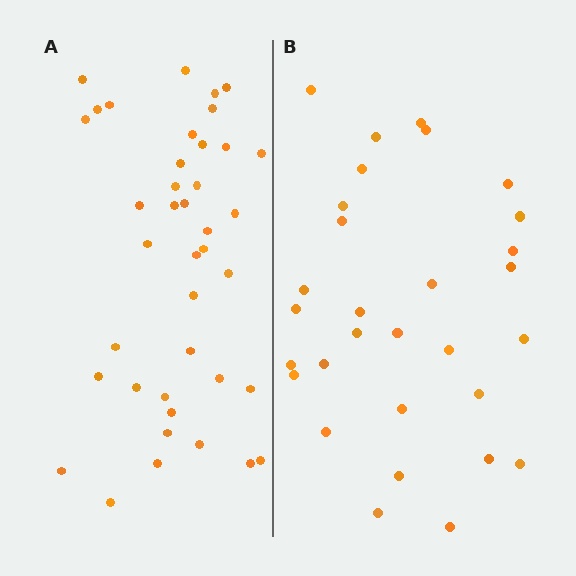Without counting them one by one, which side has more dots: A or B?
Region A (the left region) has more dots.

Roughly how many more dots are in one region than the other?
Region A has roughly 10 or so more dots than region B.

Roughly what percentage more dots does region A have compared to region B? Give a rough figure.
About 35% more.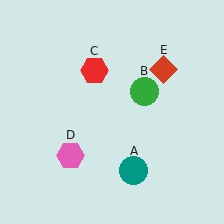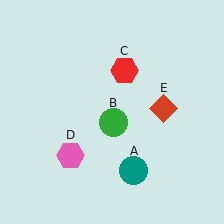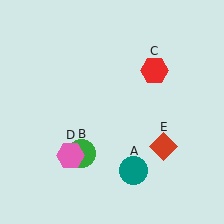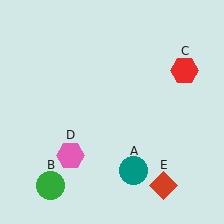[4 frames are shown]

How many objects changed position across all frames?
3 objects changed position: green circle (object B), red hexagon (object C), red diamond (object E).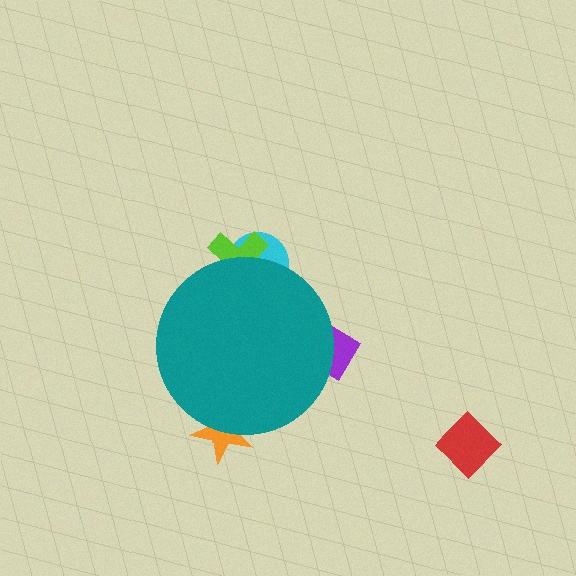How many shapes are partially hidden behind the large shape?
4 shapes are partially hidden.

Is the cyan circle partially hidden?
Yes, the cyan circle is partially hidden behind the teal circle.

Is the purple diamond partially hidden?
Yes, the purple diamond is partially hidden behind the teal circle.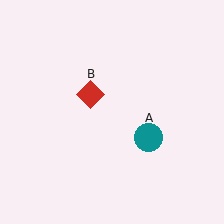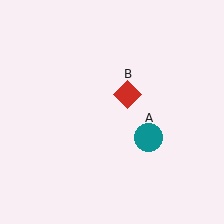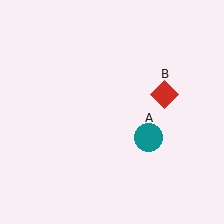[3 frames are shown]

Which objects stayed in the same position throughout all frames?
Teal circle (object A) remained stationary.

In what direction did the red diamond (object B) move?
The red diamond (object B) moved right.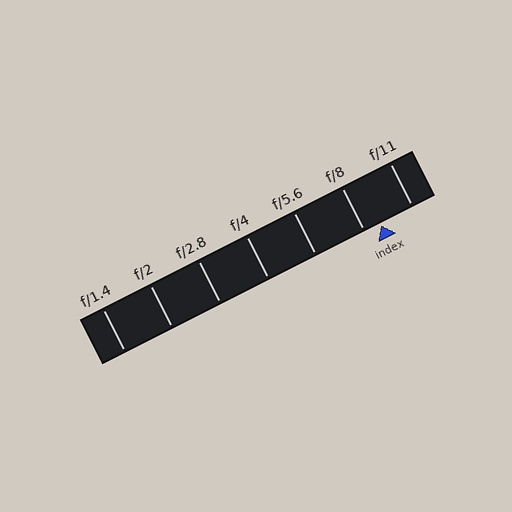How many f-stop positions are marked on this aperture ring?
There are 7 f-stop positions marked.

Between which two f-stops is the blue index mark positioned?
The index mark is between f/8 and f/11.